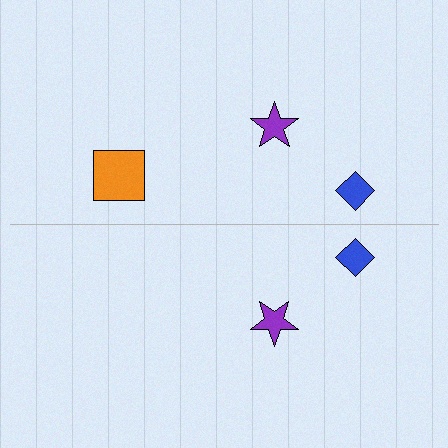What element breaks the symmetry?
A orange square is missing from the bottom side.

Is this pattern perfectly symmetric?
No, the pattern is not perfectly symmetric. A orange square is missing from the bottom side.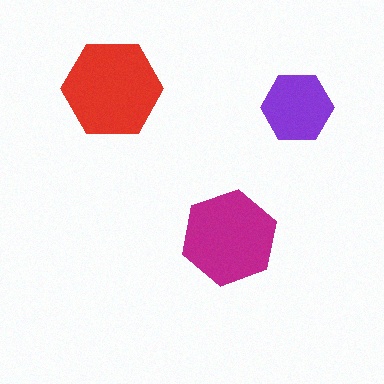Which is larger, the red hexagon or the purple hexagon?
The red one.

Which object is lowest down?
The magenta hexagon is bottommost.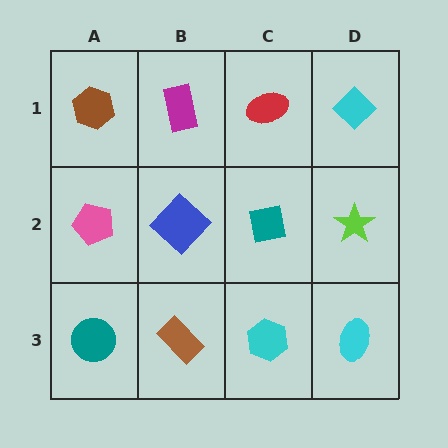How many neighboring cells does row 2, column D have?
3.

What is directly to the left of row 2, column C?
A blue diamond.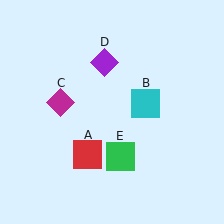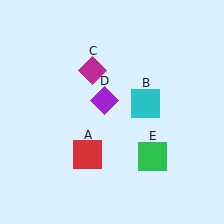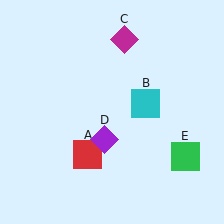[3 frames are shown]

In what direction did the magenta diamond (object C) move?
The magenta diamond (object C) moved up and to the right.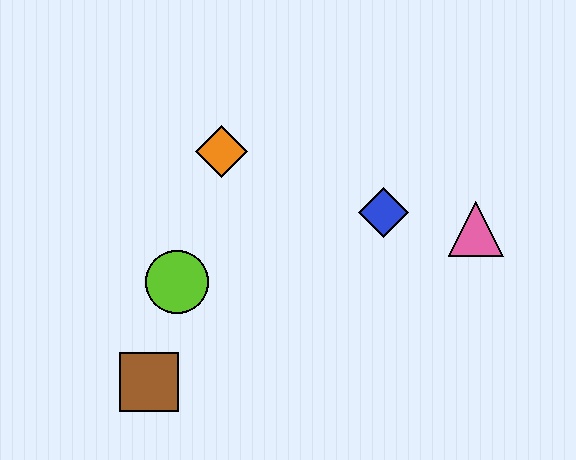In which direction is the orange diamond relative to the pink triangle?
The orange diamond is to the left of the pink triangle.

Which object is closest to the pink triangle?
The blue diamond is closest to the pink triangle.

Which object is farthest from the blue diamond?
The brown square is farthest from the blue diamond.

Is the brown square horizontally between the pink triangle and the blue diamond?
No